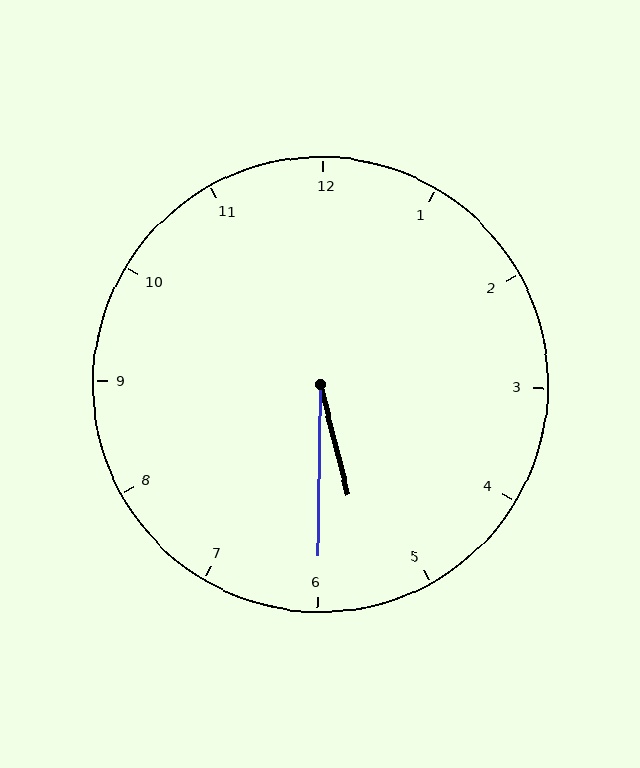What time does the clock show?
5:30.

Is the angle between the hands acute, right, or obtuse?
It is acute.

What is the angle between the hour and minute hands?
Approximately 15 degrees.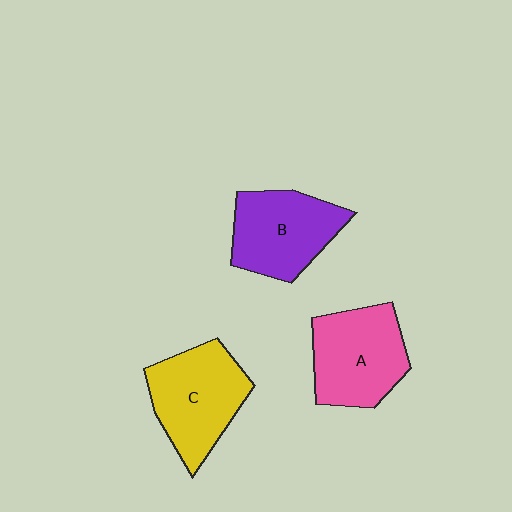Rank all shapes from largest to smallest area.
From largest to smallest: C (yellow), A (pink), B (purple).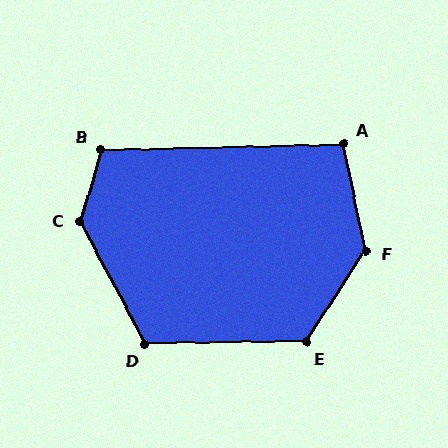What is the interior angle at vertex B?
Approximately 107 degrees (obtuse).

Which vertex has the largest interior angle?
C, at approximately 136 degrees.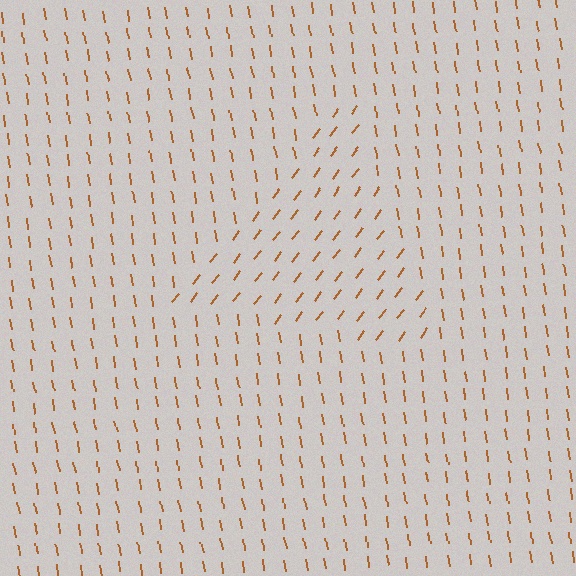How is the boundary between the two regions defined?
The boundary is defined purely by a change in line orientation (approximately 45 degrees difference). All lines are the same color and thickness.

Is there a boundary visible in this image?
Yes, there is a texture boundary formed by a change in line orientation.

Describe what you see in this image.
The image is filled with small brown line segments. A triangle region in the image has lines oriented differently from the surrounding lines, creating a visible texture boundary.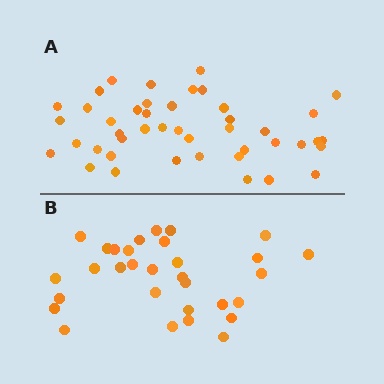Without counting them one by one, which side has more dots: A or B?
Region A (the top region) has more dots.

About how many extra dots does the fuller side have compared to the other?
Region A has approximately 15 more dots than region B.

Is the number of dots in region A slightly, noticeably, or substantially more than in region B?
Region A has noticeably more, but not dramatically so. The ratio is roughly 1.4 to 1.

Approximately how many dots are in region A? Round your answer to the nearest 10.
About 40 dots. (The exact count is 44, which rounds to 40.)